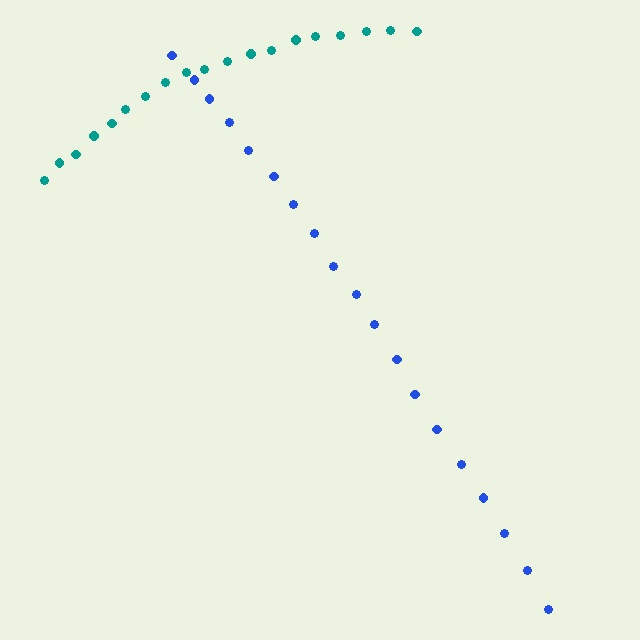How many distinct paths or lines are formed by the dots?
There are 2 distinct paths.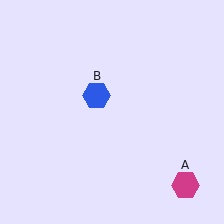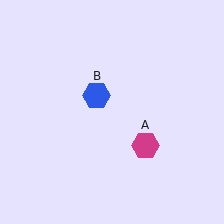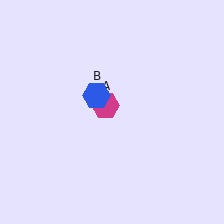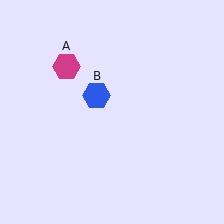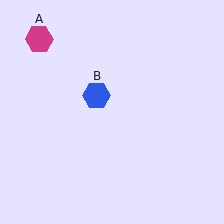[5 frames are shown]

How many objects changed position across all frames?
1 object changed position: magenta hexagon (object A).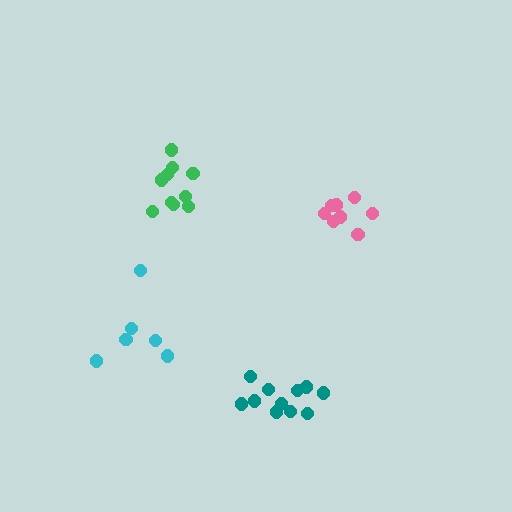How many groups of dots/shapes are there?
There are 4 groups.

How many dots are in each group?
Group 1: 11 dots, Group 2: 10 dots, Group 3: 6 dots, Group 4: 8 dots (35 total).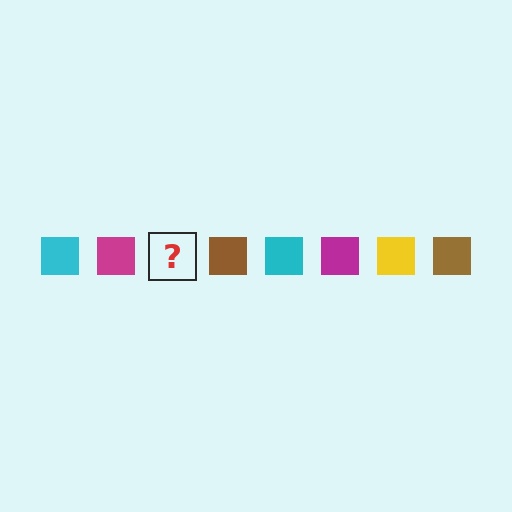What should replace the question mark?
The question mark should be replaced with a yellow square.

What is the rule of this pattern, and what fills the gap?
The rule is that the pattern cycles through cyan, magenta, yellow, brown squares. The gap should be filled with a yellow square.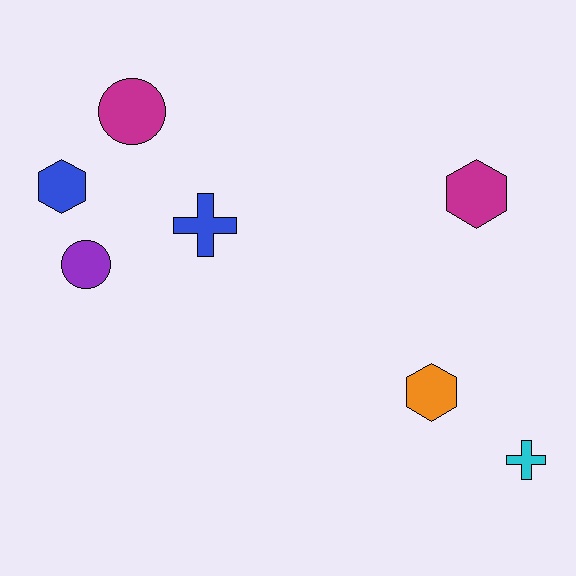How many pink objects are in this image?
There are no pink objects.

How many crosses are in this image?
There are 2 crosses.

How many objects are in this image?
There are 7 objects.